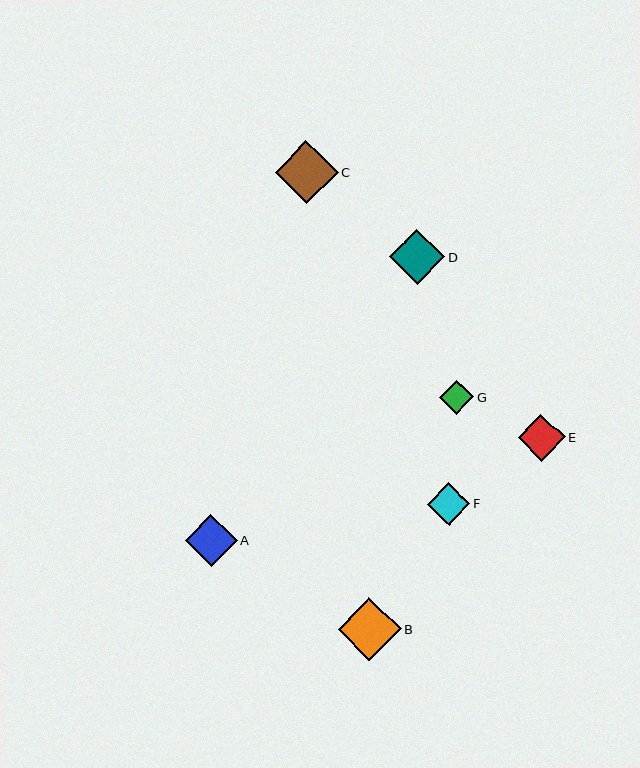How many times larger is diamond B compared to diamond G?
Diamond B is approximately 1.8 times the size of diamond G.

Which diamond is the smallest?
Diamond G is the smallest with a size of approximately 34 pixels.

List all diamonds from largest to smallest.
From largest to smallest: B, C, D, A, E, F, G.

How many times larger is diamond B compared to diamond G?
Diamond B is approximately 1.8 times the size of diamond G.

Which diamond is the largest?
Diamond B is the largest with a size of approximately 63 pixels.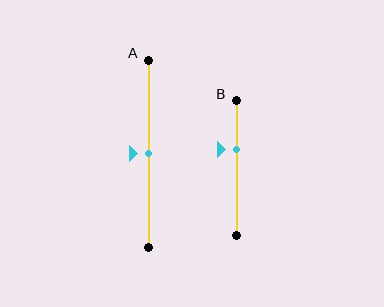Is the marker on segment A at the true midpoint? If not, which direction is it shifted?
Yes, the marker on segment A is at the true midpoint.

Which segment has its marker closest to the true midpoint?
Segment A has its marker closest to the true midpoint.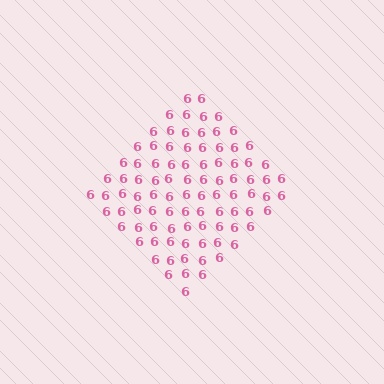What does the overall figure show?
The overall figure shows a diamond.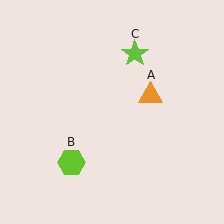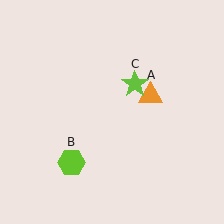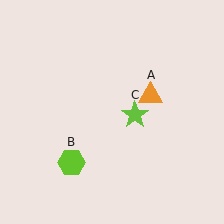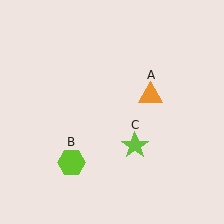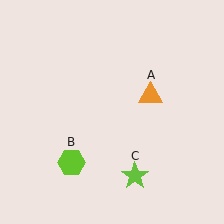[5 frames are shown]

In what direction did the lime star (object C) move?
The lime star (object C) moved down.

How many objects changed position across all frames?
1 object changed position: lime star (object C).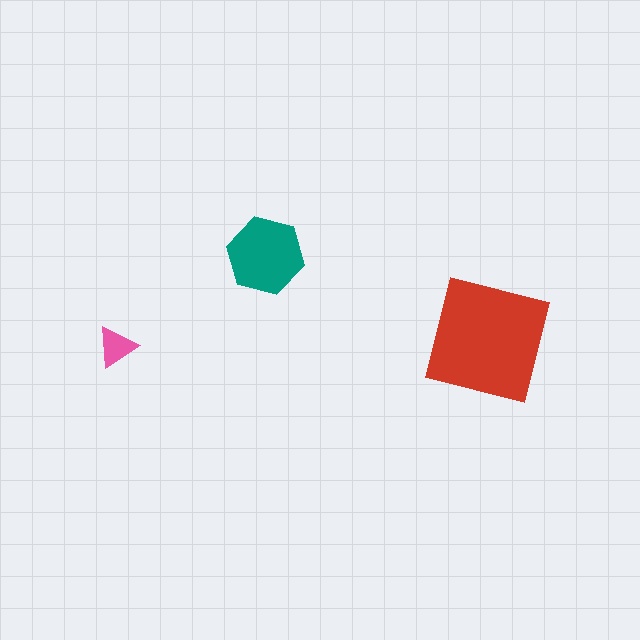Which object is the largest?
The red square.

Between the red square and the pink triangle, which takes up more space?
The red square.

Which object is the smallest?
The pink triangle.